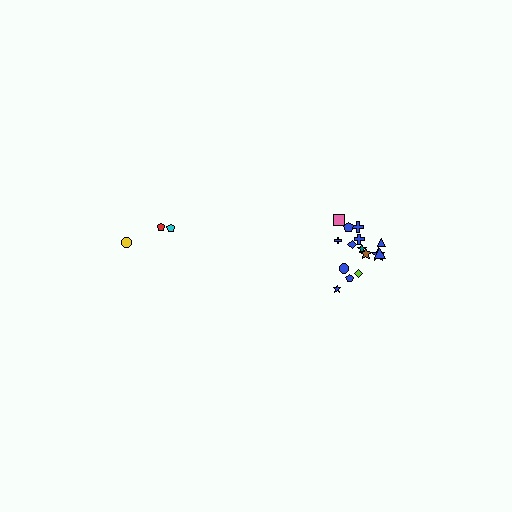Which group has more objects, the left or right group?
The right group.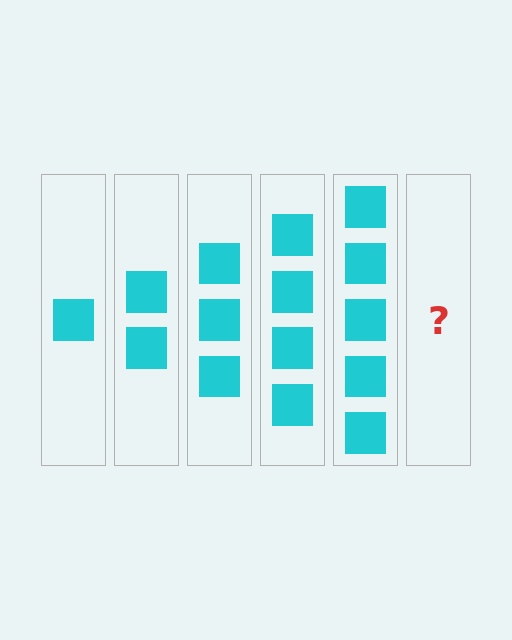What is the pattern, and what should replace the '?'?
The pattern is that each step adds one more square. The '?' should be 6 squares.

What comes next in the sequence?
The next element should be 6 squares.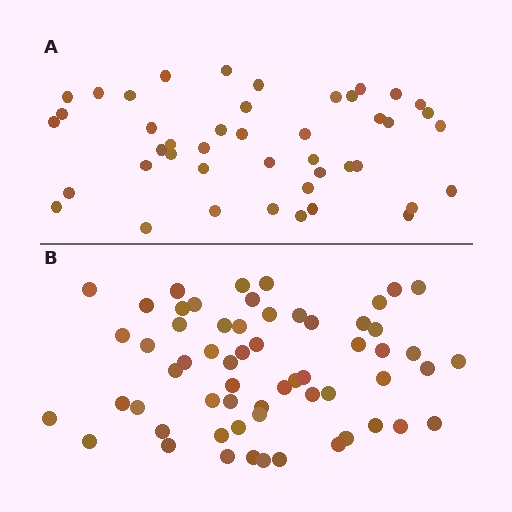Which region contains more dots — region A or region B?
Region B (the bottom region) has more dots.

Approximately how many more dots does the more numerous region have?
Region B has approximately 15 more dots than region A.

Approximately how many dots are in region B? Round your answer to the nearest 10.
About 60 dots.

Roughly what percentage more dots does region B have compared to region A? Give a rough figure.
About 35% more.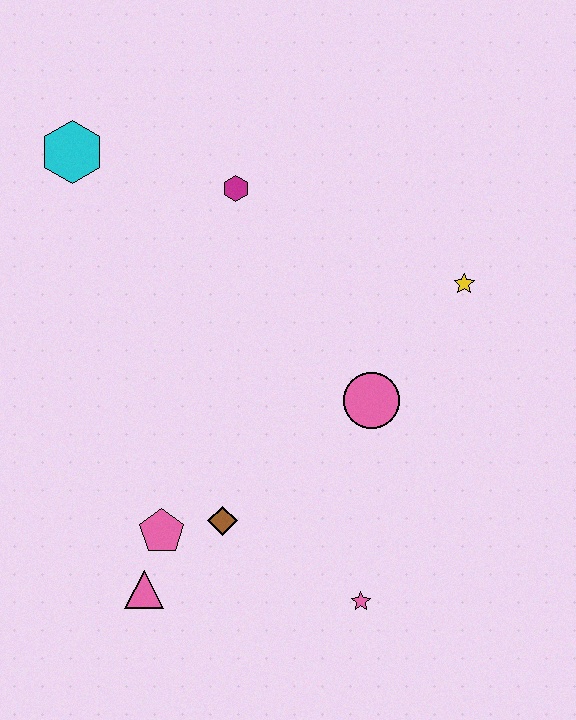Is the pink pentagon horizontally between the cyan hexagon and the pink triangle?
No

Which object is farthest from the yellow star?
The pink triangle is farthest from the yellow star.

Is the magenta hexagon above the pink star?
Yes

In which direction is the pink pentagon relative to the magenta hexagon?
The pink pentagon is below the magenta hexagon.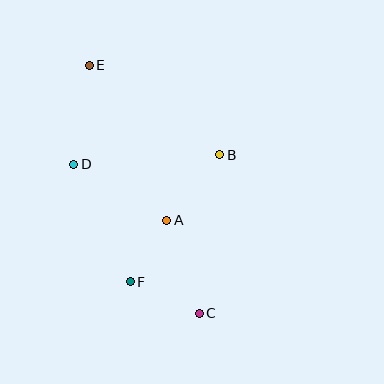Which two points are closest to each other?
Points A and F are closest to each other.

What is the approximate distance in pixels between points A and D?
The distance between A and D is approximately 109 pixels.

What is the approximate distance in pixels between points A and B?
The distance between A and B is approximately 84 pixels.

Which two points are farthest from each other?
Points C and E are farthest from each other.